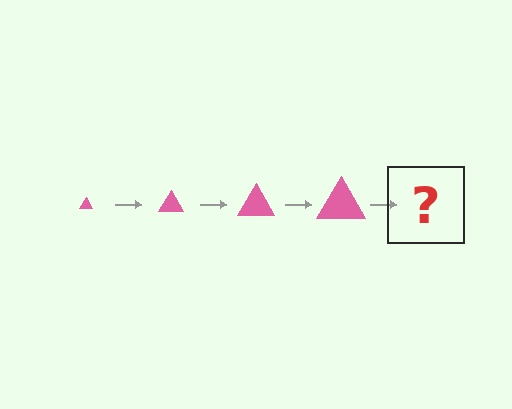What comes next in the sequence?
The next element should be a pink triangle, larger than the previous one.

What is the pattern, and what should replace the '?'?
The pattern is that the triangle gets progressively larger each step. The '?' should be a pink triangle, larger than the previous one.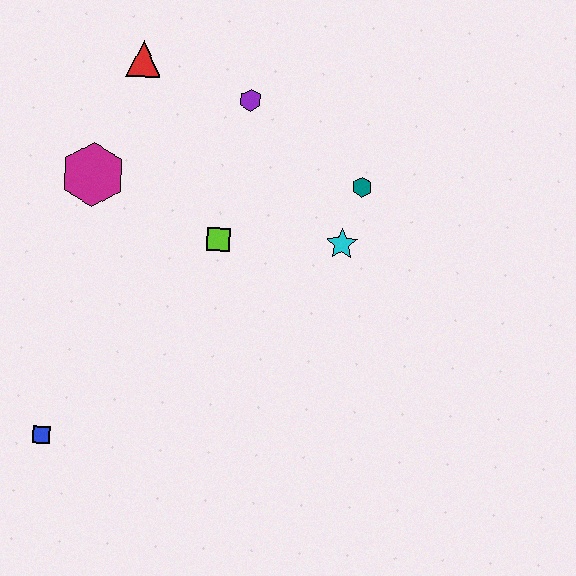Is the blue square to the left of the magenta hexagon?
Yes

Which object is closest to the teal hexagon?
The cyan star is closest to the teal hexagon.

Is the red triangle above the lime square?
Yes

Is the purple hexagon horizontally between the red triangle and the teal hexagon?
Yes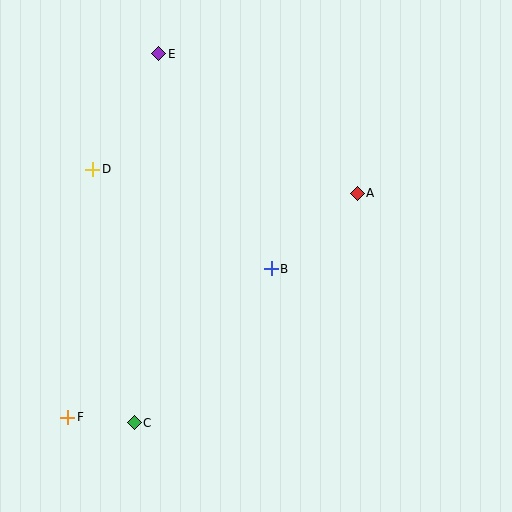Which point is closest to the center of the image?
Point B at (271, 269) is closest to the center.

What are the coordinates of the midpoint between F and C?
The midpoint between F and C is at (101, 420).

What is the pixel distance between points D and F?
The distance between D and F is 249 pixels.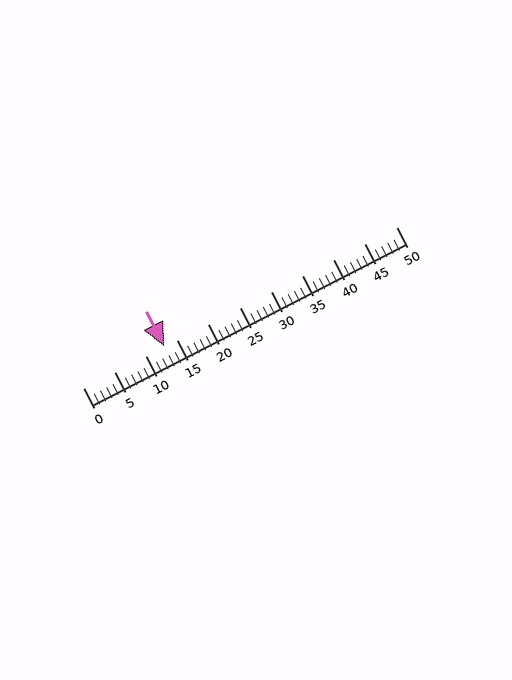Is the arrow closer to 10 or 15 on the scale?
The arrow is closer to 15.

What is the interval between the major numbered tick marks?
The major tick marks are spaced 5 units apart.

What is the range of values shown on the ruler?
The ruler shows values from 0 to 50.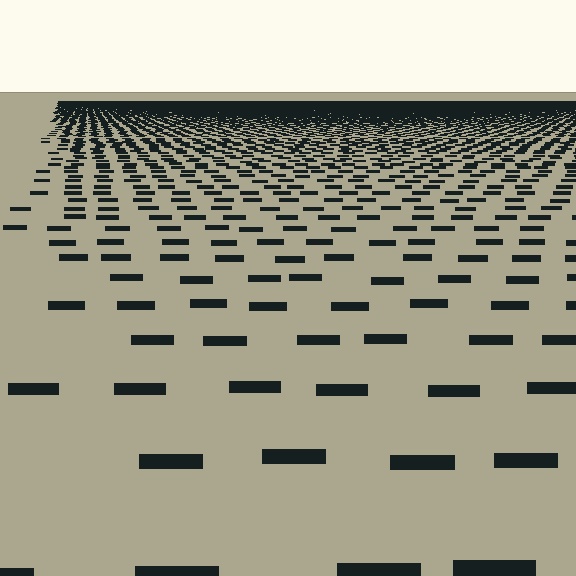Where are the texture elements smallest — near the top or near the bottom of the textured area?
Near the top.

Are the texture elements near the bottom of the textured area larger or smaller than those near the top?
Larger. Near the bottom, elements are closer to the viewer and appear at a bigger on-screen size.